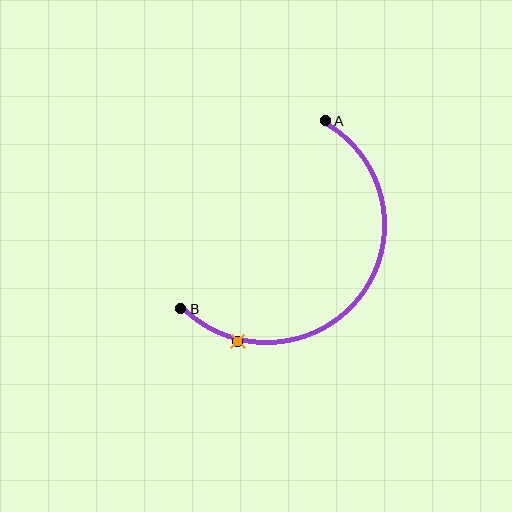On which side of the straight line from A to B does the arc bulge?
The arc bulges below and to the right of the straight line connecting A and B.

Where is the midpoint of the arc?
The arc midpoint is the point on the curve farthest from the straight line joining A and B. It sits below and to the right of that line.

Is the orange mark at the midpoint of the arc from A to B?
No. The orange mark lies on the arc but is closer to endpoint B. The arc midpoint would be at the point on the curve equidistant along the arc from both A and B.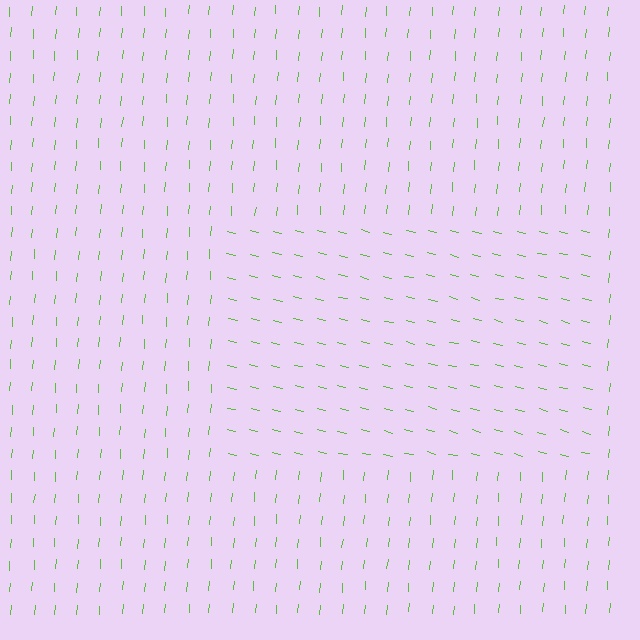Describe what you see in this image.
The image is filled with small lime line segments. A rectangle region in the image has lines oriented differently from the surrounding lines, creating a visible texture boundary.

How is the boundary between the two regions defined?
The boundary is defined purely by a change in line orientation (approximately 81 degrees difference). All lines are the same color and thickness.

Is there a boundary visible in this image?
Yes, there is a texture boundary formed by a change in line orientation.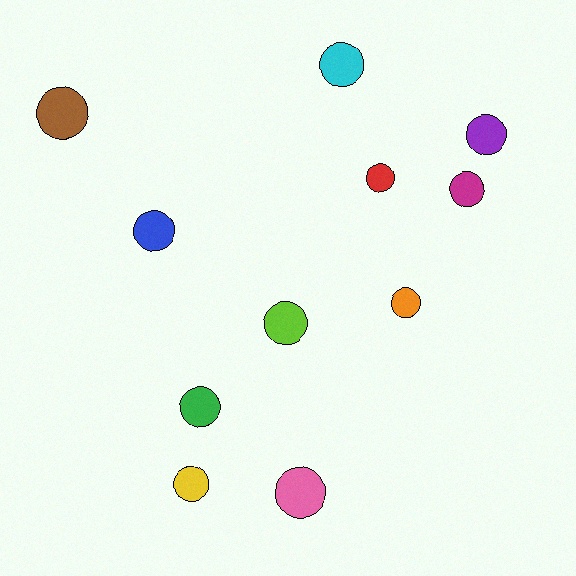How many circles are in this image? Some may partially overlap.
There are 11 circles.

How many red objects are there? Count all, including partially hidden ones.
There is 1 red object.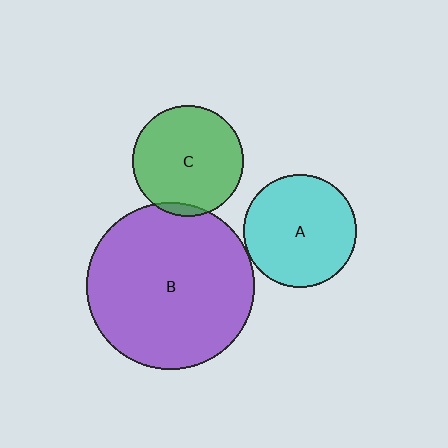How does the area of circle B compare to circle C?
Approximately 2.3 times.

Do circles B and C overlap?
Yes.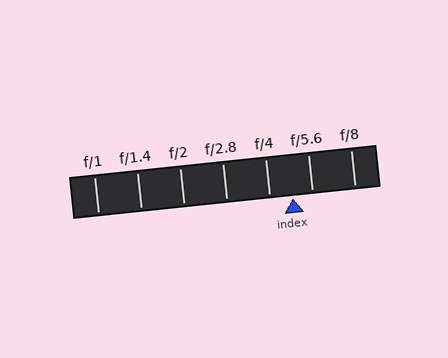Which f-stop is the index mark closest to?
The index mark is closest to f/5.6.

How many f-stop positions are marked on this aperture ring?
There are 7 f-stop positions marked.